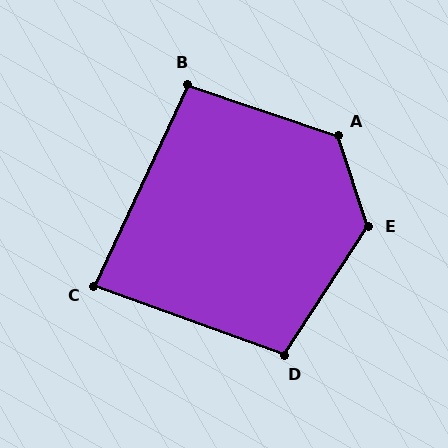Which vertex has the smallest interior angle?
C, at approximately 85 degrees.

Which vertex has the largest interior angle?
E, at approximately 129 degrees.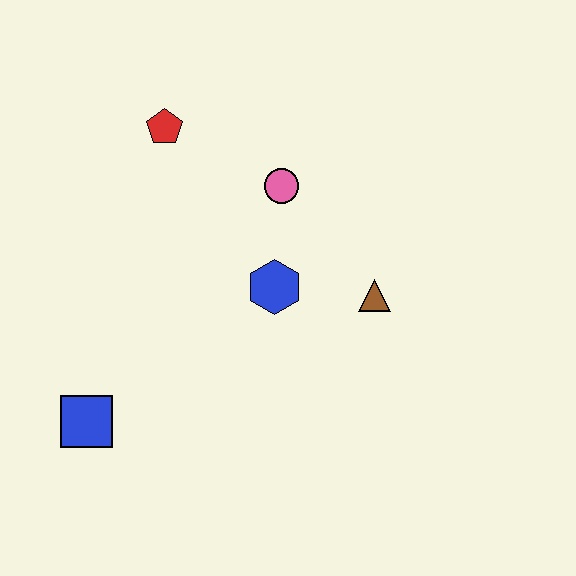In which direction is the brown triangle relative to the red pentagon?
The brown triangle is to the right of the red pentagon.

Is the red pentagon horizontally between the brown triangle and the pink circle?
No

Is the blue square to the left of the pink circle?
Yes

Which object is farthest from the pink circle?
The blue square is farthest from the pink circle.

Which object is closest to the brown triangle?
The blue hexagon is closest to the brown triangle.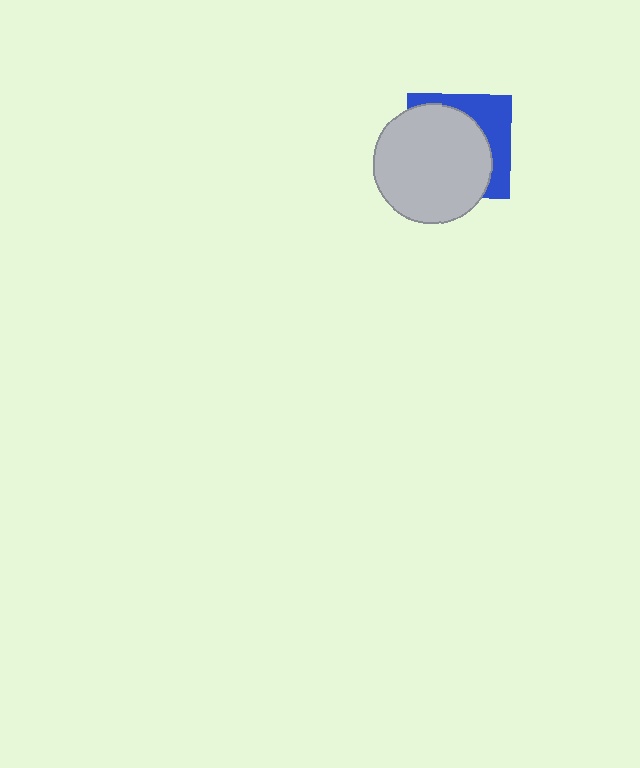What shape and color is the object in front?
The object in front is a light gray circle.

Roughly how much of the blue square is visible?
A small part of it is visible (roughly 33%).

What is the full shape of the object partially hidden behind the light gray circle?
The partially hidden object is a blue square.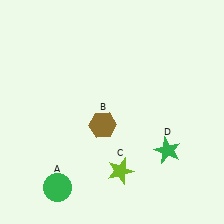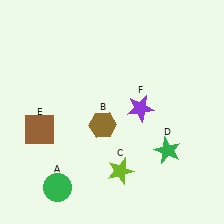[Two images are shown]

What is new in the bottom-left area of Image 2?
A brown square (E) was added in the bottom-left area of Image 2.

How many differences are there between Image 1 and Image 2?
There are 2 differences between the two images.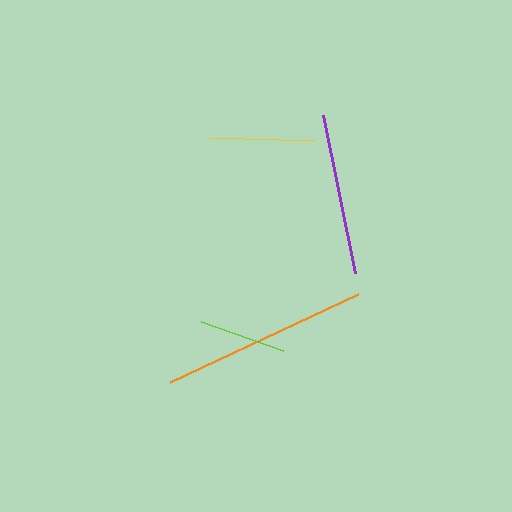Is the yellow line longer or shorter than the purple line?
The purple line is longer than the yellow line.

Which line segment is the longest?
The orange line is the longest at approximately 207 pixels.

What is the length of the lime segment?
The lime segment is approximately 87 pixels long.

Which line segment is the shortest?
The lime line is the shortest at approximately 87 pixels.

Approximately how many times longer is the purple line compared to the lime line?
The purple line is approximately 1.9 times the length of the lime line.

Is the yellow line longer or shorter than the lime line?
The yellow line is longer than the lime line.